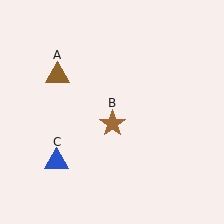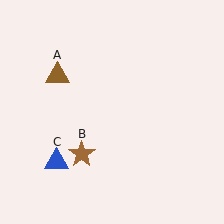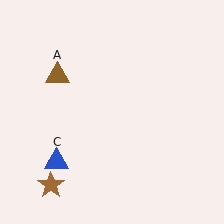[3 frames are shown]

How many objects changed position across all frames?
1 object changed position: brown star (object B).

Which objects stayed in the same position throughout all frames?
Brown triangle (object A) and blue triangle (object C) remained stationary.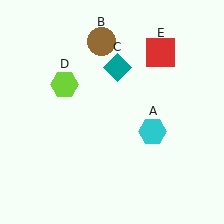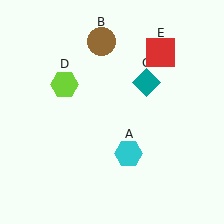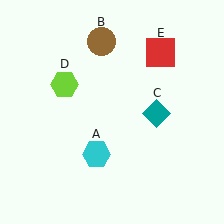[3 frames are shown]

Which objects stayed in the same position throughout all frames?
Brown circle (object B) and lime hexagon (object D) and red square (object E) remained stationary.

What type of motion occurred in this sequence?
The cyan hexagon (object A), teal diamond (object C) rotated clockwise around the center of the scene.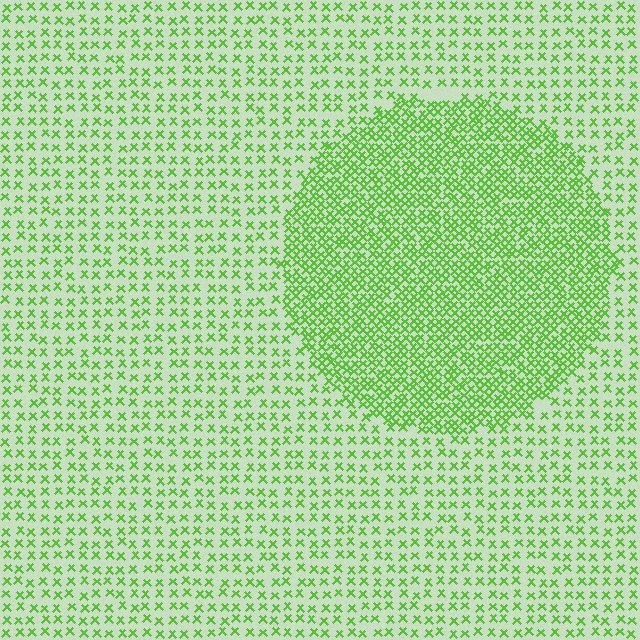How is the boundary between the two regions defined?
The boundary is defined by a change in element density (approximately 2.3x ratio). All elements are the same color, size, and shape.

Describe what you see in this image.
The image contains small lime elements arranged at two different densities. A circle-shaped region is visible where the elements are more densely packed than the surrounding area.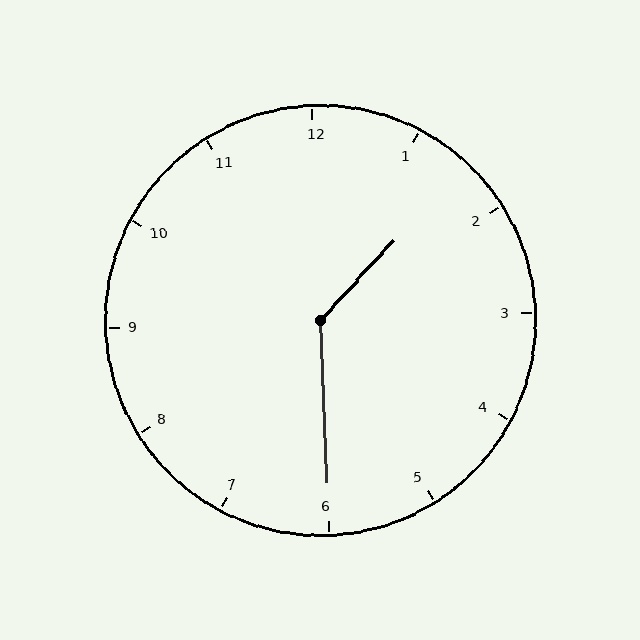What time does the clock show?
1:30.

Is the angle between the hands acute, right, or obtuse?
It is obtuse.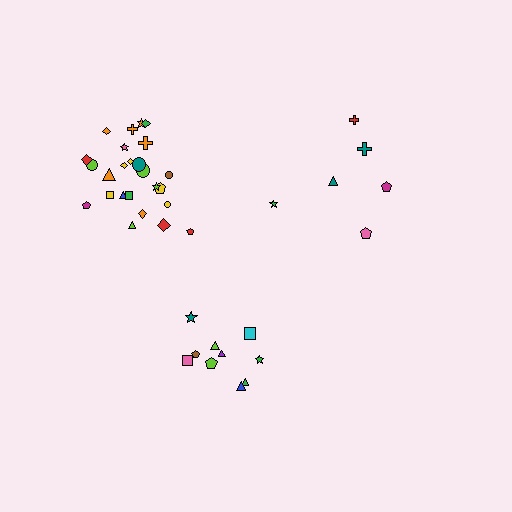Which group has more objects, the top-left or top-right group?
The top-left group.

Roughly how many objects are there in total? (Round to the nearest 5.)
Roughly 40 objects in total.